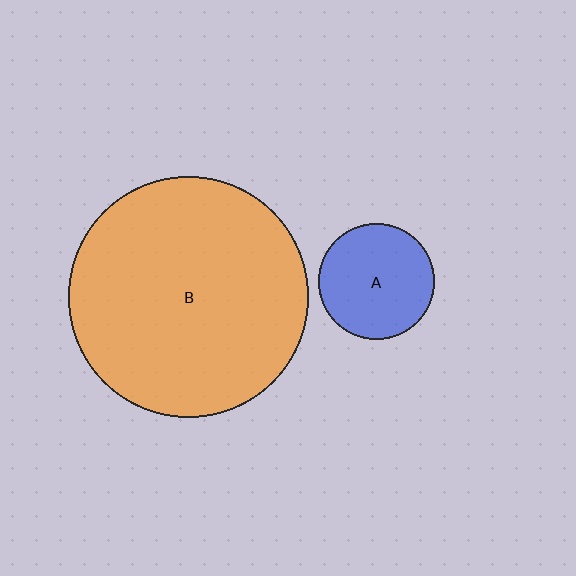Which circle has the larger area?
Circle B (orange).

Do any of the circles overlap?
No, none of the circles overlap.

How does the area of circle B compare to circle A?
Approximately 4.3 times.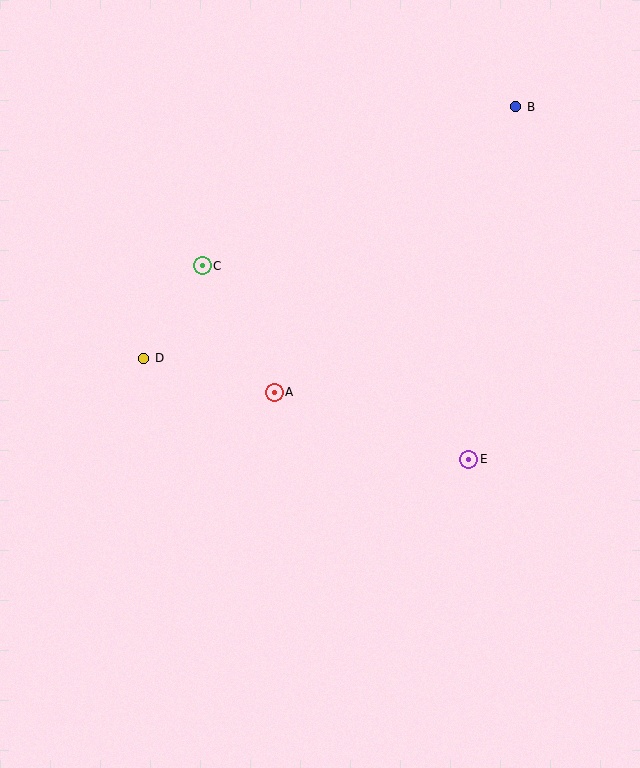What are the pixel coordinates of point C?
Point C is at (202, 266).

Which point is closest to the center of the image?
Point A at (274, 392) is closest to the center.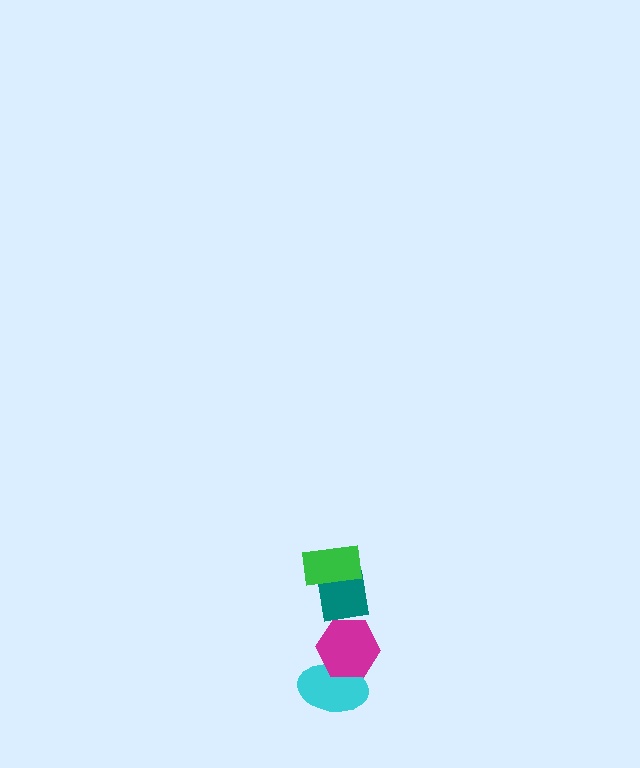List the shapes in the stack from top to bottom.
From top to bottom: the green rectangle, the teal square, the magenta hexagon, the cyan ellipse.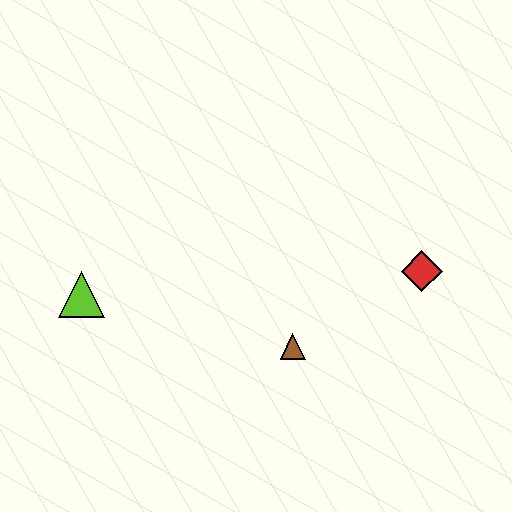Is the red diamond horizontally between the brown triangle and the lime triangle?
No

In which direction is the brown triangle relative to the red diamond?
The brown triangle is to the left of the red diamond.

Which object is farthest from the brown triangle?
The lime triangle is farthest from the brown triangle.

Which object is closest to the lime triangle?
The brown triangle is closest to the lime triangle.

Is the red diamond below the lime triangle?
No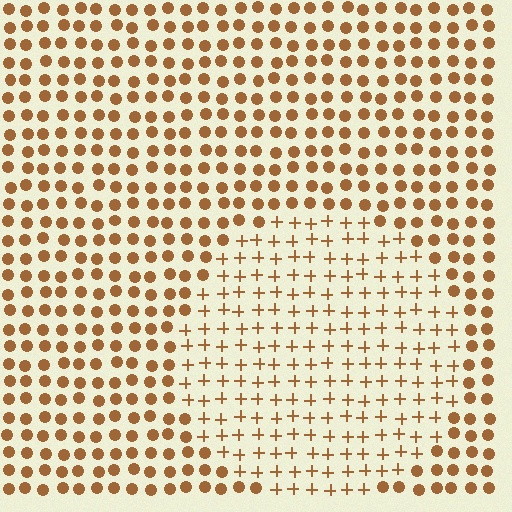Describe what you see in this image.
The image is filled with small brown elements arranged in a uniform grid. A circle-shaped region contains plus signs, while the surrounding area contains circles. The boundary is defined purely by the change in element shape.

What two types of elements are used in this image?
The image uses plus signs inside the circle region and circles outside it.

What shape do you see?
I see a circle.